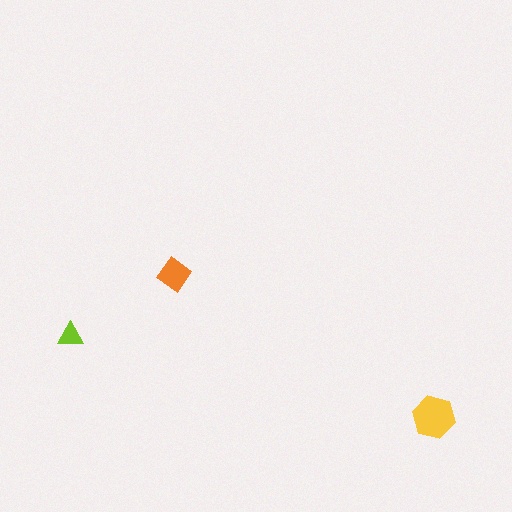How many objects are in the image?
There are 3 objects in the image.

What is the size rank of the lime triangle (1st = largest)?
3rd.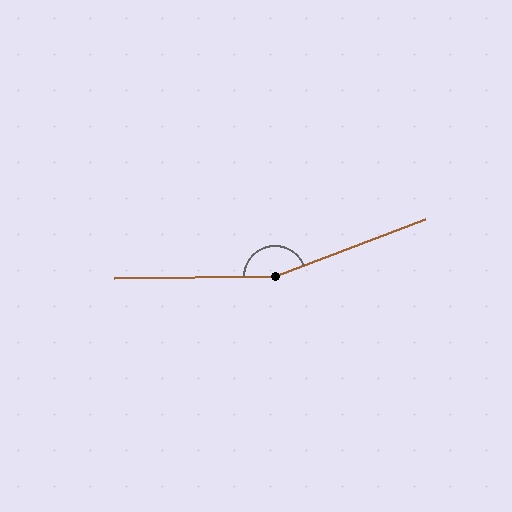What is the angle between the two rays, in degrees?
Approximately 160 degrees.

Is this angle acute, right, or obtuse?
It is obtuse.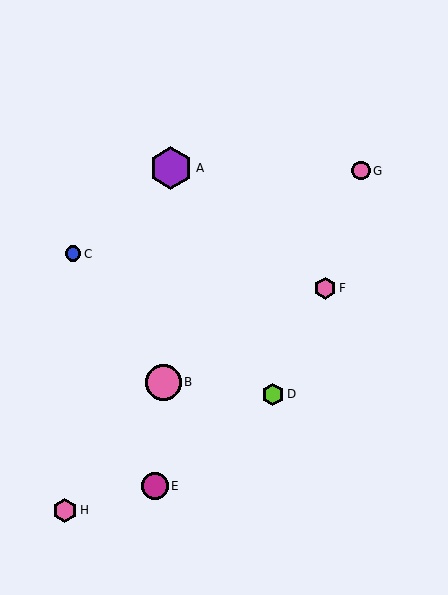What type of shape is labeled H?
Shape H is a pink hexagon.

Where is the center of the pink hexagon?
The center of the pink hexagon is at (65, 510).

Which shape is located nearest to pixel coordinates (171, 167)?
The purple hexagon (labeled A) at (171, 168) is nearest to that location.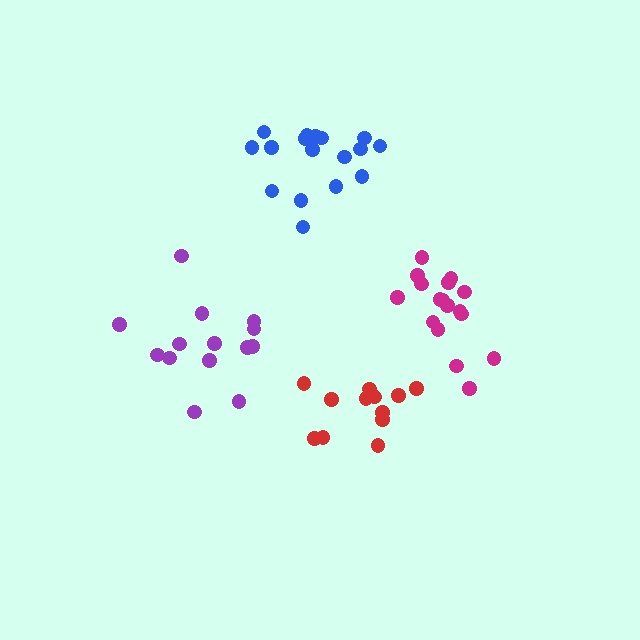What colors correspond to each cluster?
The clusters are colored: blue, magenta, purple, red.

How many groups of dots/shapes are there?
There are 4 groups.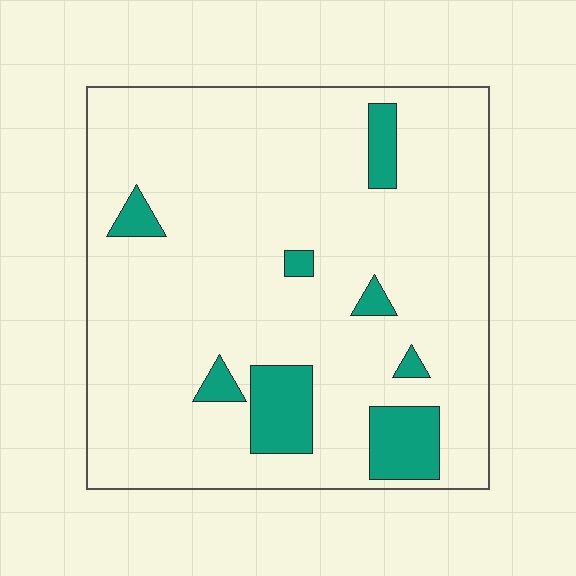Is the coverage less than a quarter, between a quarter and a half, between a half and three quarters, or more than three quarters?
Less than a quarter.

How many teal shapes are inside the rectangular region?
8.